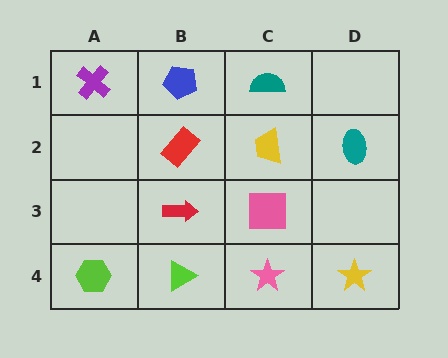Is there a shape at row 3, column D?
No, that cell is empty.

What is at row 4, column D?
A yellow star.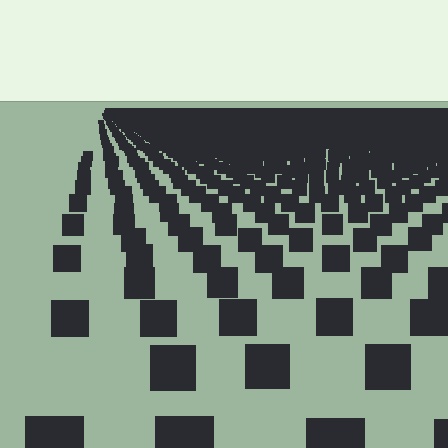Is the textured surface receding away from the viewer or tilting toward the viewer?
The surface is receding away from the viewer. Texture elements get smaller and denser toward the top.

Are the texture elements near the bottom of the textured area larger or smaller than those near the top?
Larger. Near the bottom, elements are closer to the viewer and appear at a bigger on-screen size.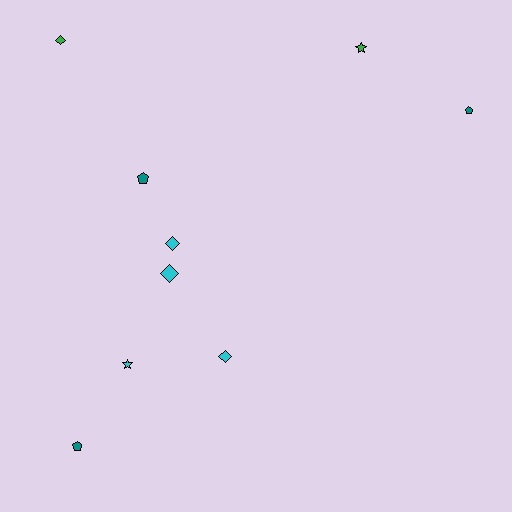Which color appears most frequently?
Cyan, with 4 objects.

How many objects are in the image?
There are 9 objects.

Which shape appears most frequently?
Diamond, with 4 objects.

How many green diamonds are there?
There is 1 green diamond.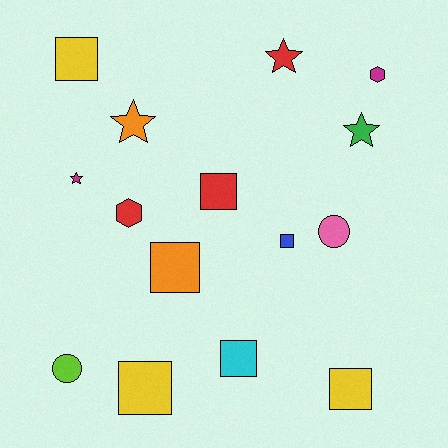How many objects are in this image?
There are 15 objects.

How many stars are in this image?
There are 4 stars.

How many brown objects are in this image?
There are no brown objects.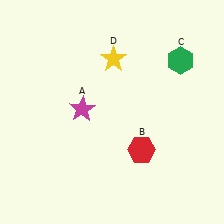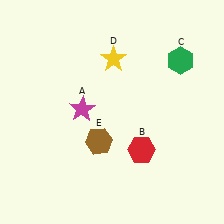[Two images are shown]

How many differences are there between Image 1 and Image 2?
There is 1 difference between the two images.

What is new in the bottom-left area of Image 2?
A brown hexagon (E) was added in the bottom-left area of Image 2.